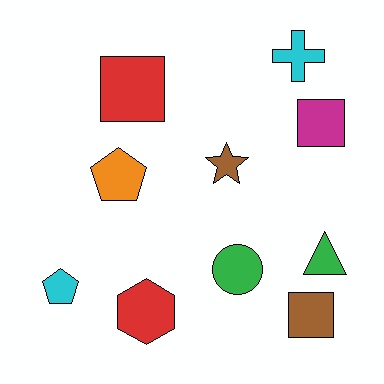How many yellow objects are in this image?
There are no yellow objects.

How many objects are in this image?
There are 10 objects.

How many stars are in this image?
There is 1 star.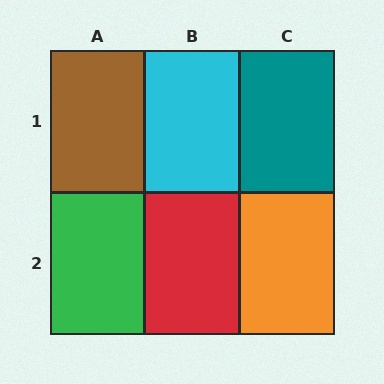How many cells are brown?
1 cell is brown.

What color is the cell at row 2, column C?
Orange.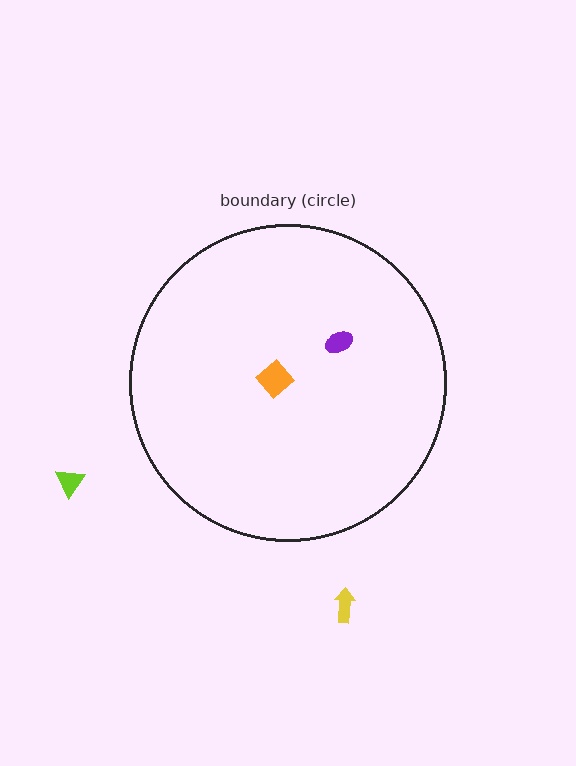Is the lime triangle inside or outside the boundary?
Outside.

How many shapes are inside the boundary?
2 inside, 2 outside.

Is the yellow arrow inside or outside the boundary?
Outside.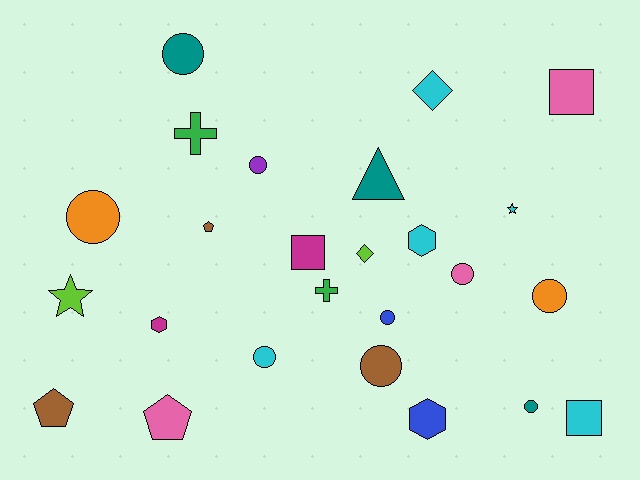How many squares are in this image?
There are 3 squares.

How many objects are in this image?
There are 25 objects.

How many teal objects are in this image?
There are 3 teal objects.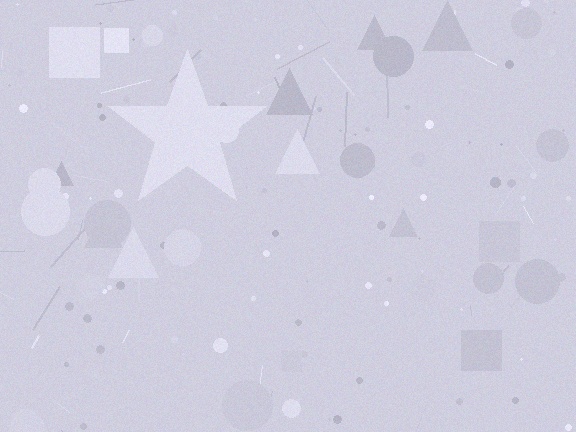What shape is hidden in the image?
A star is hidden in the image.